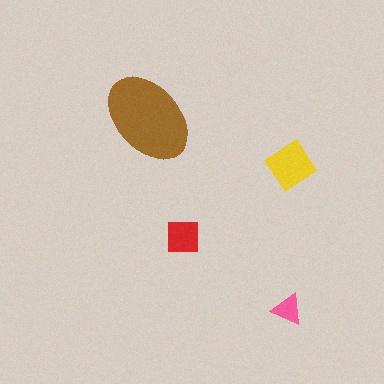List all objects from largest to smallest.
The brown ellipse, the yellow diamond, the red square, the pink triangle.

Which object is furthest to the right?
The yellow diamond is rightmost.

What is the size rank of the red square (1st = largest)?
3rd.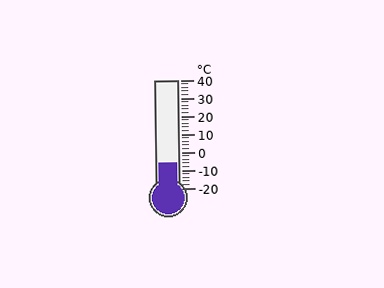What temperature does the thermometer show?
The thermometer shows approximately -6°C.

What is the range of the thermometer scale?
The thermometer scale ranges from -20°C to 40°C.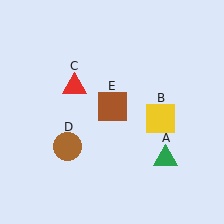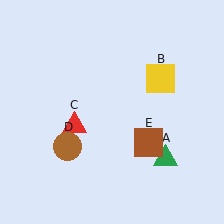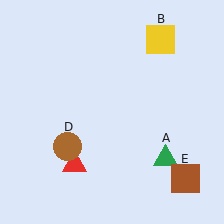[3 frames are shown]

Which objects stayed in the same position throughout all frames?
Green triangle (object A) and brown circle (object D) remained stationary.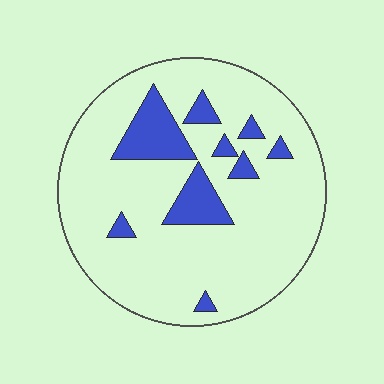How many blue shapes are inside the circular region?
9.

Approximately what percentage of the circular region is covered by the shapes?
Approximately 15%.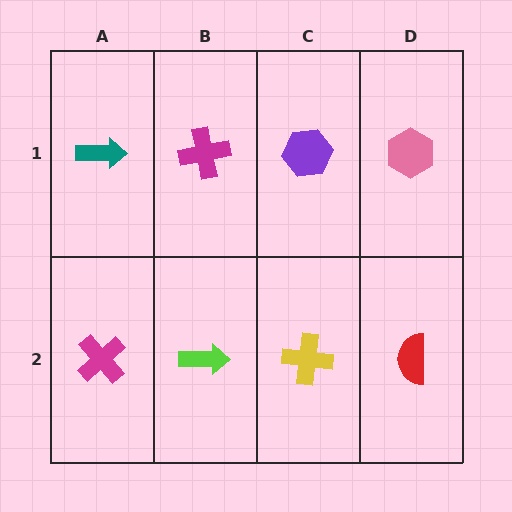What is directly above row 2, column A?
A teal arrow.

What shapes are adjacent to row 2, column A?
A teal arrow (row 1, column A), a lime arrow (row 2, column B).